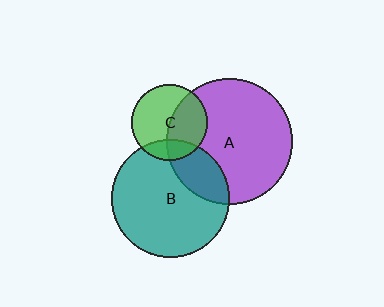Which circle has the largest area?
Circle A (purple).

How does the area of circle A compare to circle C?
Approximately 2.7 times.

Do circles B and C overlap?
Yes.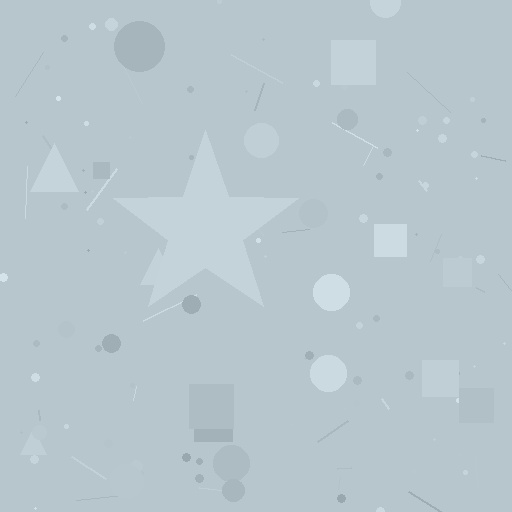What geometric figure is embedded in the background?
A star is embedded in the background.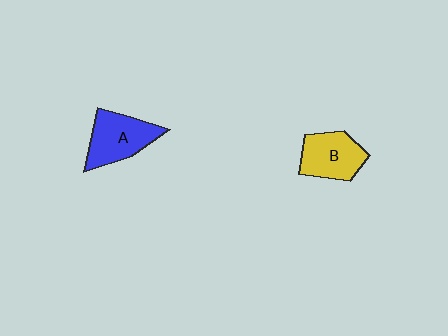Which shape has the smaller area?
Shape B (yellow).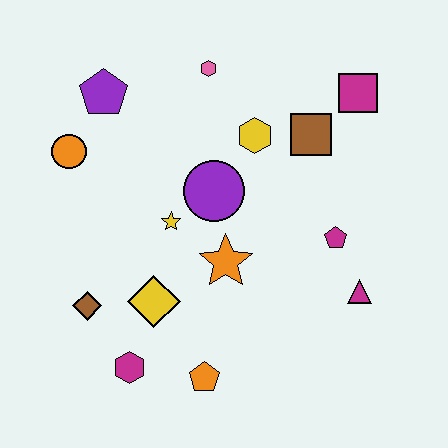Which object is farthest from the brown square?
The magenta hexagon is farthest from the brown square.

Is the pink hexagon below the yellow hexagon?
No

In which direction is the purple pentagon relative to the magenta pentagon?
The purple pentagon is to the left of the magenta pentagon.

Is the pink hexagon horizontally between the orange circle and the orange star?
Yes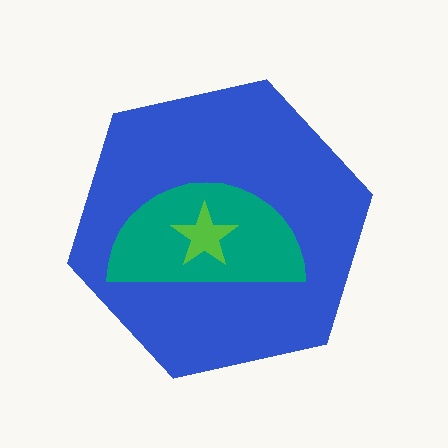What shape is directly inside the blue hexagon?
The teal semicircle.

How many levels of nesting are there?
3.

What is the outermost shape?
The blue hexagon.